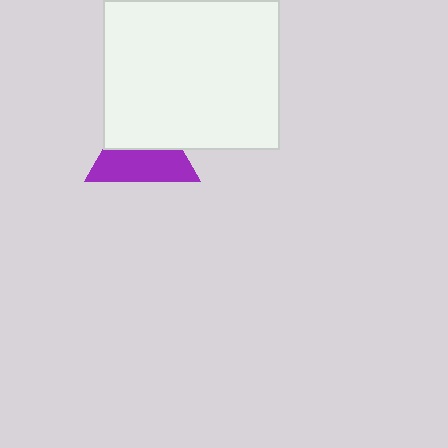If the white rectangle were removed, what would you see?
You would see the complete purple triangle.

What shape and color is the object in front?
The object in front is a white rectangle.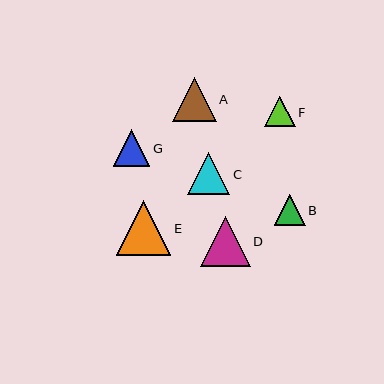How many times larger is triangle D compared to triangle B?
Triangle D is approximately 1.6 times the size of triangle B.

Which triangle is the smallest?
Triangle F is the smallest with a size of approximately 30 pixels.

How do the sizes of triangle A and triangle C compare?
Triangle A and triangle C are approximately the same size.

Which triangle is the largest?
Triangle E is the largest with a size of approximately 54 pixels.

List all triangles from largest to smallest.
From largest to smallest: E, D, A, C, G, B, F.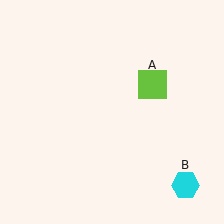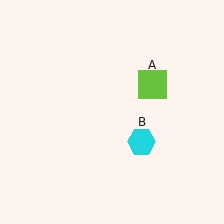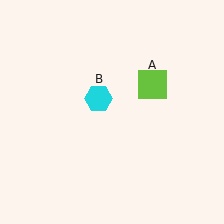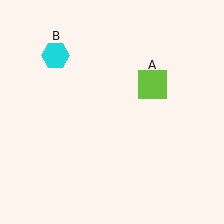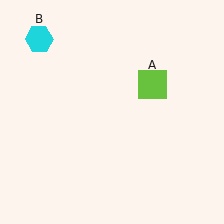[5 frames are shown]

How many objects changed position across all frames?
1 object changed position: cyan hexagon (object B).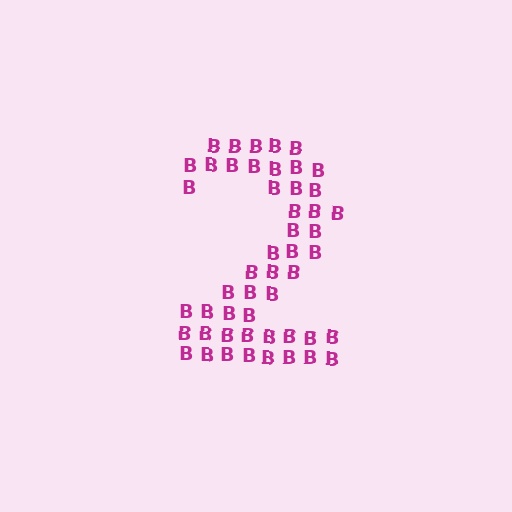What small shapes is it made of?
It is made of small letter B's.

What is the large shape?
The large shape is the digit 2.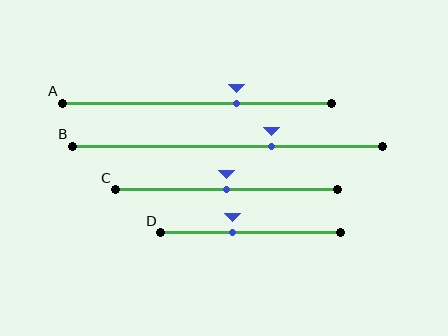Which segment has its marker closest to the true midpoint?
Segment C has its marker closest to the true midpoint.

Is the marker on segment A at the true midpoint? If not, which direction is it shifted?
No, the marker on segment A is shifted to the right by about 14% of the segment length.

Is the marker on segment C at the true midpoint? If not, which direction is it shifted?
Yes, the marker on segment C is at the true midpoint.